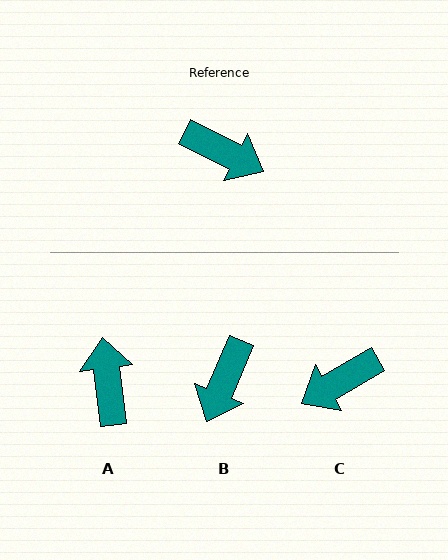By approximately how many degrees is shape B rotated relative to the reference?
Approximately 86 degrees clockwise.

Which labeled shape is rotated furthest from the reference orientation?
A, about 124 degrees away.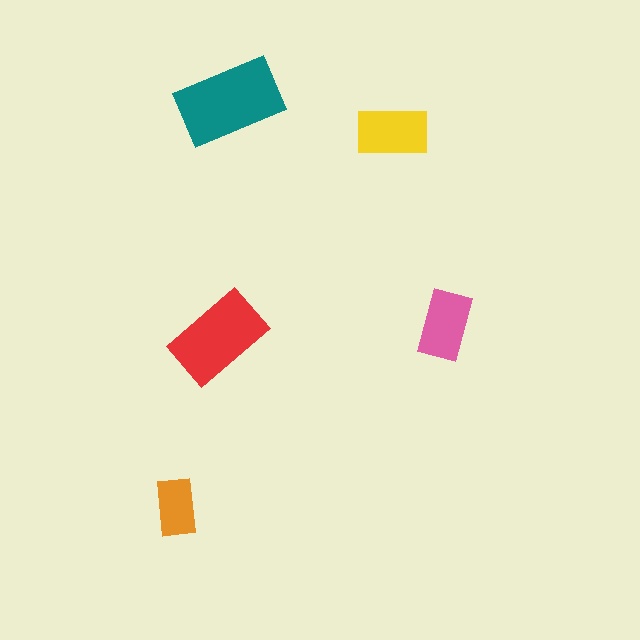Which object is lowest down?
The orange rectangle is bottommost.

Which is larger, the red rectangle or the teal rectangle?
The teal one.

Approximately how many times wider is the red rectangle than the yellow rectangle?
About 1.5 times wider.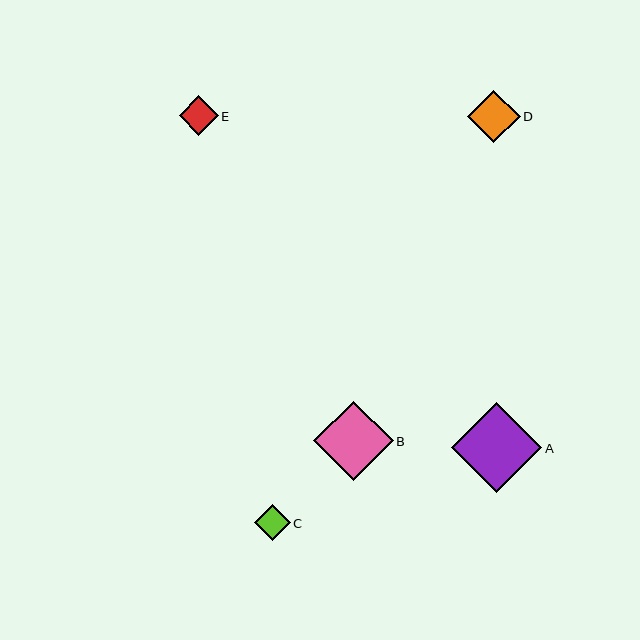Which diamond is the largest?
Diamond A is the largest with a size of approximately 90 pixels.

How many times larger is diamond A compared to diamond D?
Diamond A is approximately 1.7 times the size of diamond D.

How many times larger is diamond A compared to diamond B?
Diamond A is approximately 1.1 times the size of diamond B.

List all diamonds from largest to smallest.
From largest to smallest: A, B, D, E, C.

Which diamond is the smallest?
Diamond C is the smallest with a size of approximately 36 pixels.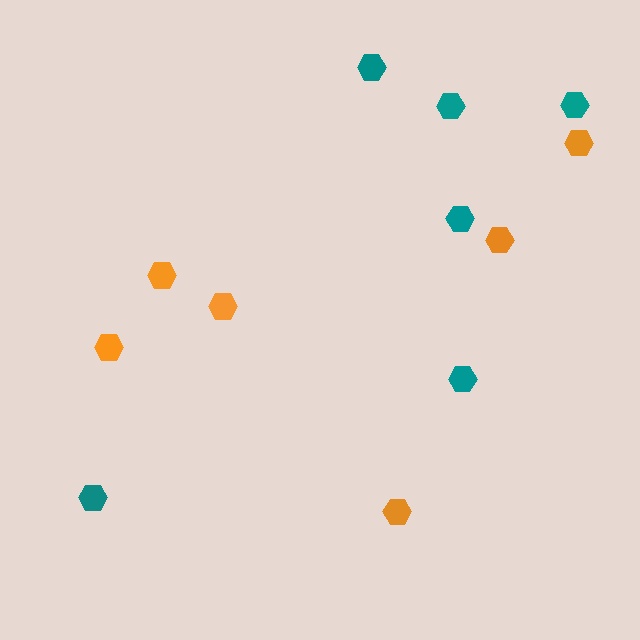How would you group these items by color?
There are 2 groups: one group of orange hexagons (6) and one group of teal hexagons (6).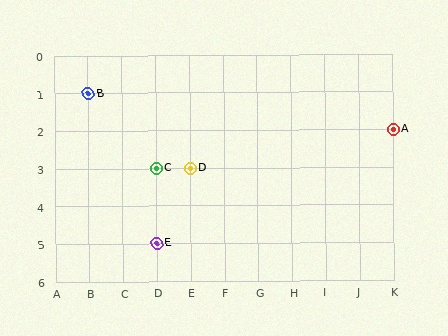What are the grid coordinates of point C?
Point C is at grid coordinates (D, 3).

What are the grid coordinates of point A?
Point A is at grid coordinates (K, 2).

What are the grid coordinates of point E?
Point E is at grid coordinates (D, 5).